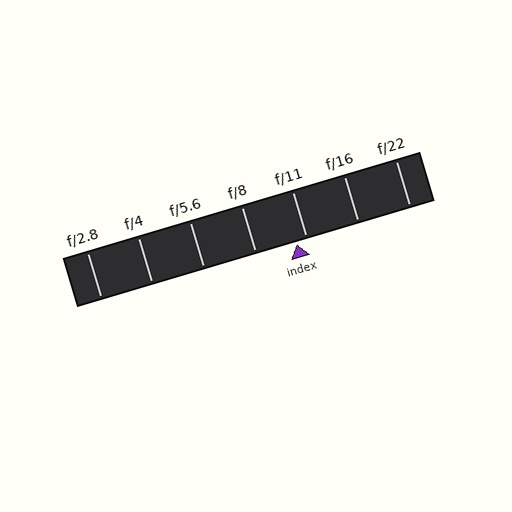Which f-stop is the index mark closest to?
The index mark is closest to f/11.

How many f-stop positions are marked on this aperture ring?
There are 7 f-stop positions marked.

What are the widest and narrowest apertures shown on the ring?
The widest aperture shown is f/2.8 and the narrowest is f/22.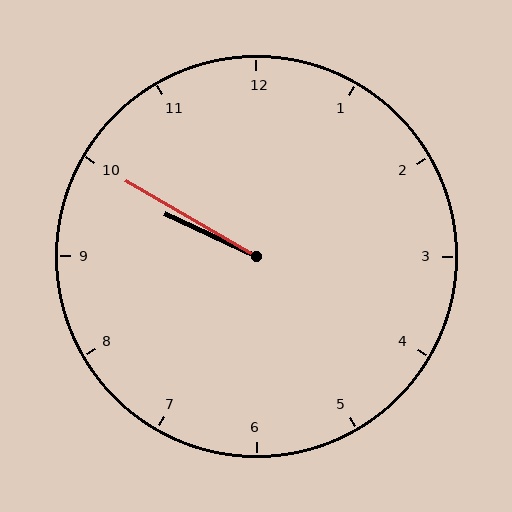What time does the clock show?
9:50.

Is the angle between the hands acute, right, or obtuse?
It is acute.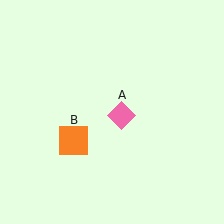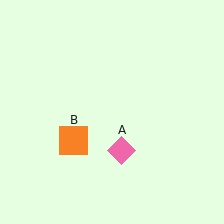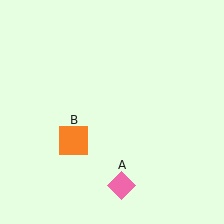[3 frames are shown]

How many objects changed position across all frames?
1 object changed position: pink diamond (object A).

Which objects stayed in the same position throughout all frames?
Orange square (object B) remained stationary.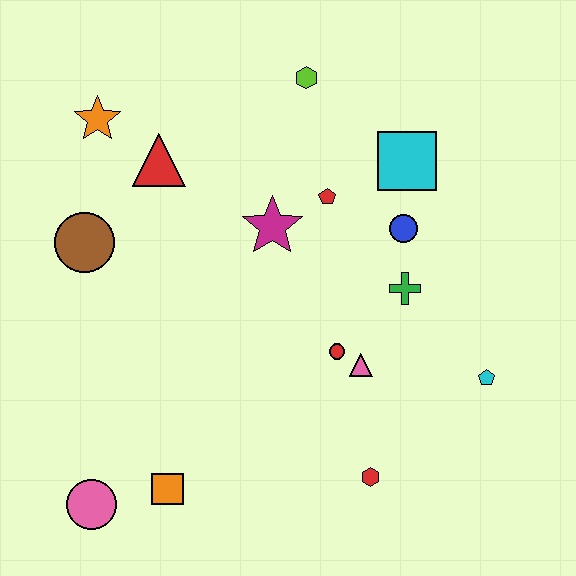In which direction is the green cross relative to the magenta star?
The green cross is to the right of the magenta star.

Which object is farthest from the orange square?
The lime hexagon is farthest from the orange square.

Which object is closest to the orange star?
The red triangle is closest to the orange star.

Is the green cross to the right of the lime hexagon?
Yes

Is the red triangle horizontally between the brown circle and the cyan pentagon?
Yes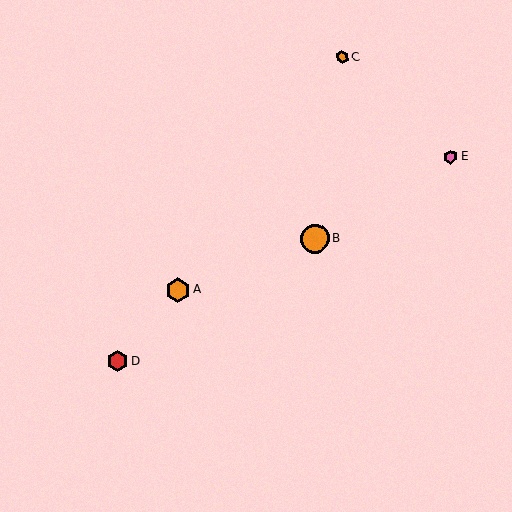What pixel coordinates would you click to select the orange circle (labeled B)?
Click at (315, 239) to select the orange circle B.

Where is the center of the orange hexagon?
The center of the orange hexagon is at (178, 290).